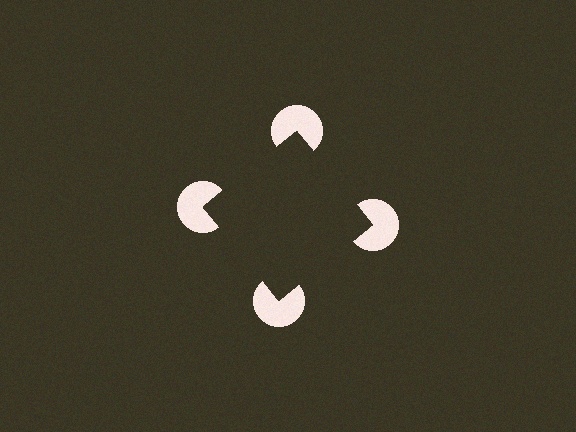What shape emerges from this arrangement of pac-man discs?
An illusory square — its edges are inferred from the aligned wedge cuts in the pac-man discs, not physically drawn.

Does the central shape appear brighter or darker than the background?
It typically appears slightly darker than the background, even though no actual brightness change is drawn.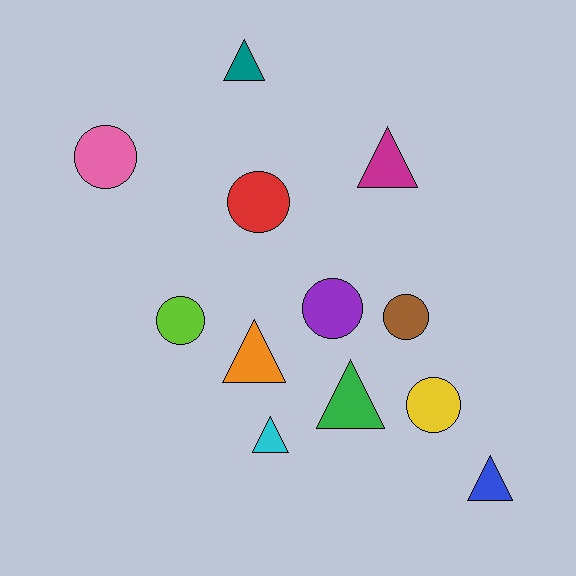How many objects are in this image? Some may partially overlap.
There are 12 objects.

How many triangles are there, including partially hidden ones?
There are 6 triangles.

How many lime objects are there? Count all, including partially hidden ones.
There is 1 lime object.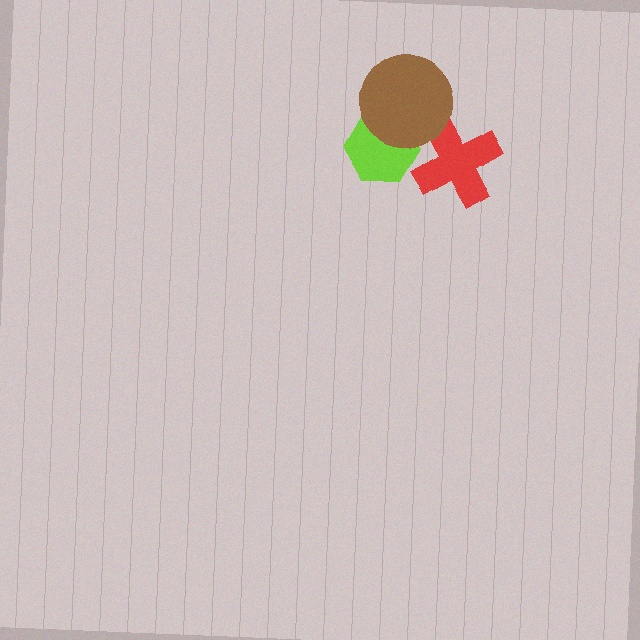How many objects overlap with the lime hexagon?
1 object overlaps with the lime hexagon.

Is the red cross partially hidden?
Yes, it is partially covered by another shape.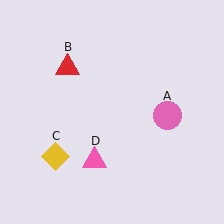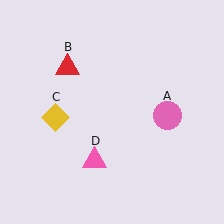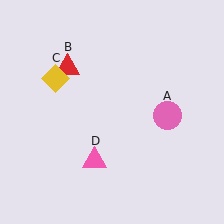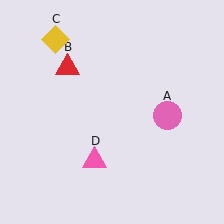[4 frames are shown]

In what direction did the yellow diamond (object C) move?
The yellow diamond (object C) moved up.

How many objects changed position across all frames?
1 object changed position: yellow diamond (object C).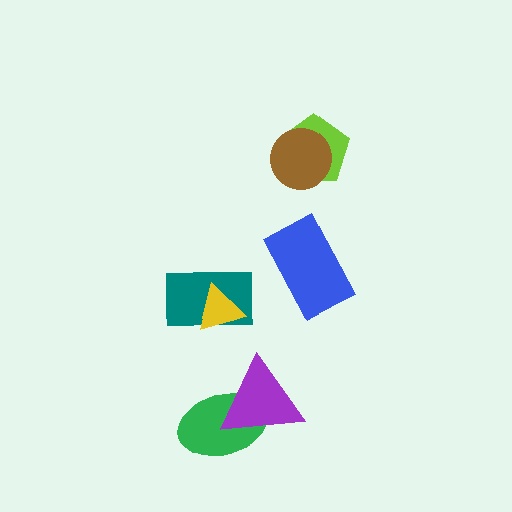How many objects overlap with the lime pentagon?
1 object overlaps with the lime pentagon.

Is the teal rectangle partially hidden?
Yes, it is partially covered by another shape.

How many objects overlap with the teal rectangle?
1 object overlaps with the teal rectangle.